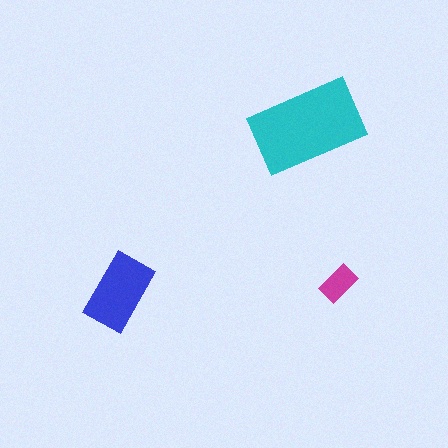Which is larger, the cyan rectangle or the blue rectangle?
The cyan one.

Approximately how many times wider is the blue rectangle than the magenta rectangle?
About 2 times wider.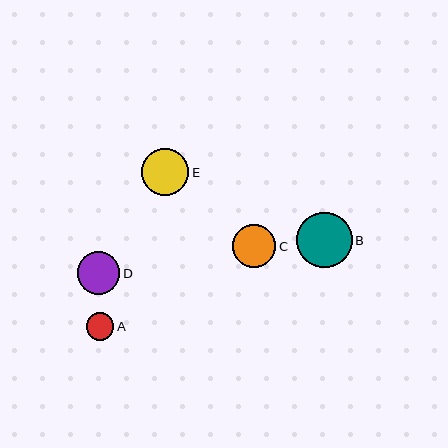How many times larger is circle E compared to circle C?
Circle E is approximately 1.1 times the size of circle C.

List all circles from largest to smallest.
From largest to smallest: B, E, C, D, A.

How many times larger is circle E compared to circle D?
Circle E is approximately 1.1 times the size of circle D.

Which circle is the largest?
Circle B is the largest with a size of approximately 55 pixels.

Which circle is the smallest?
Circle A is the smallest with a size of approximately 28 pixels.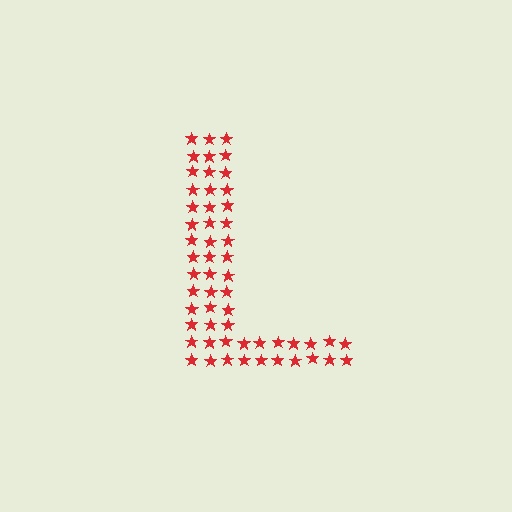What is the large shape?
The large shape is the letter L.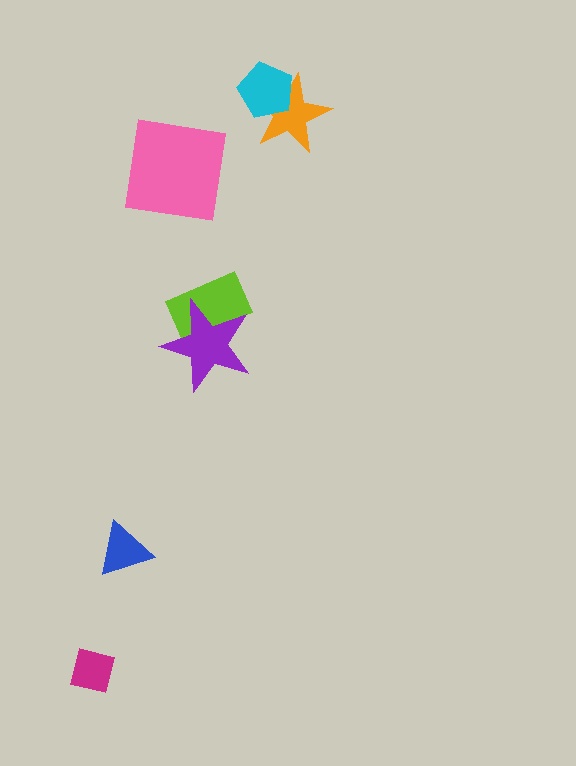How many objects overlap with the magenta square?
0 objects overlap with the magenta square.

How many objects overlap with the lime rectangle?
1 object overlaps with the lime rectangle.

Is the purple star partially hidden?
No, no other shape covers it.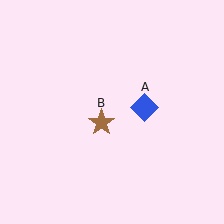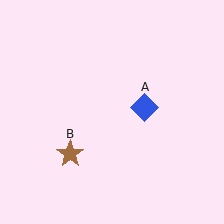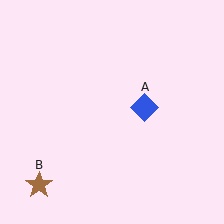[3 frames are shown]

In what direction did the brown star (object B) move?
The brown star (object B) moved down and to the left.